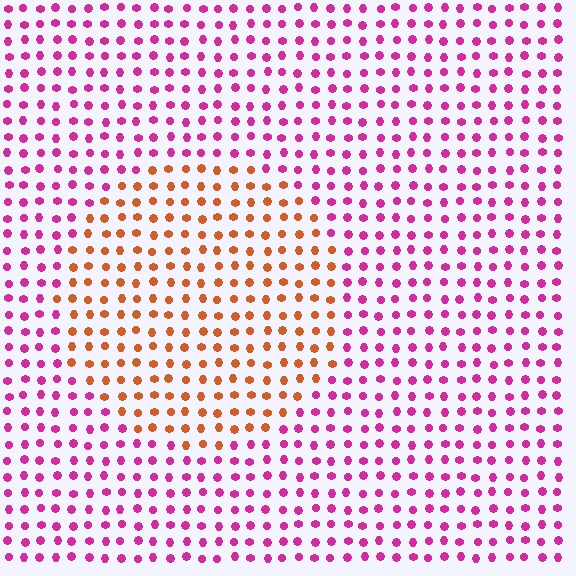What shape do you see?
I see a circle.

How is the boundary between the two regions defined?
The boundary is defined purely by a slight shift in hue (about 61 degrees). Spacing, size, and orientation are identical on both sides.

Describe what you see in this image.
The image is filled with small magenta elements in a uniform arrangement. A circle-shaped region is visible where the elements are tinted to a slightly different hue, forming a subtle color boundary.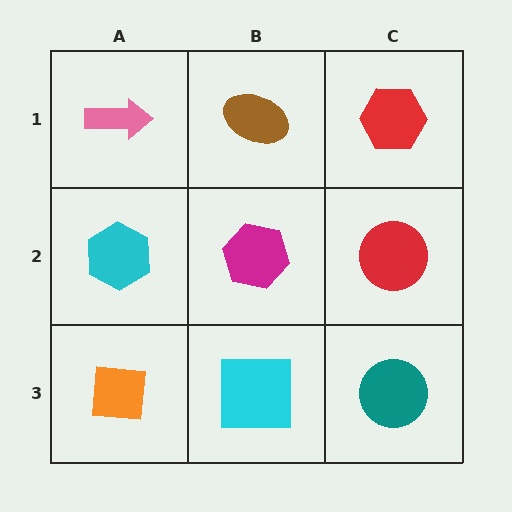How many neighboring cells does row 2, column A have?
3.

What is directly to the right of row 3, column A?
A cyan square.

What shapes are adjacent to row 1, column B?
A magenta hexagon (row 2, column B), a pink arrow (row 1, column A), a red hexagon (row 1, column C).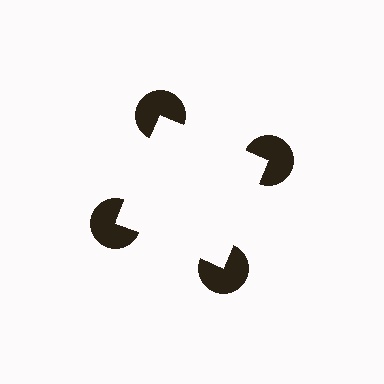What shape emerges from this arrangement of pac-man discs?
An illusory square — its edges are inferred from the aligned wedge cuts in the pac-man discs, not physically drawn.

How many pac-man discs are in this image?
There are 4 — one at each vertex of the illusory square.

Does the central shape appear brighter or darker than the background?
It typically appears slightly brighter than the background, even though no actual brightness change is drawn.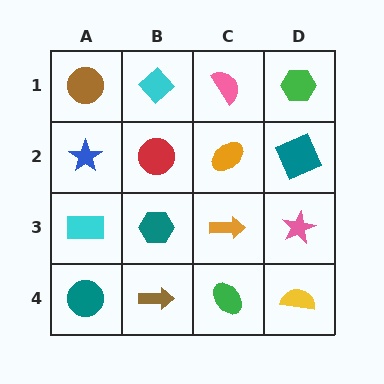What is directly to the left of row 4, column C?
A brown arrow.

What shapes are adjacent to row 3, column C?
An orange ellipse (row 2, column C), a green ellipse (row 4, column C), a teal hexagon (row 3, column B), a pink star (row 3, column D).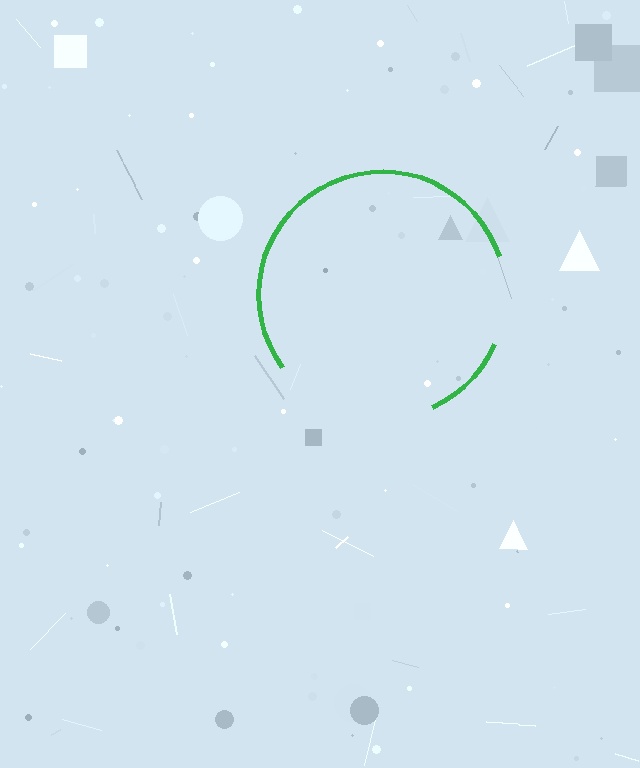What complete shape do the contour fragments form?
The contour fragments form a circle.